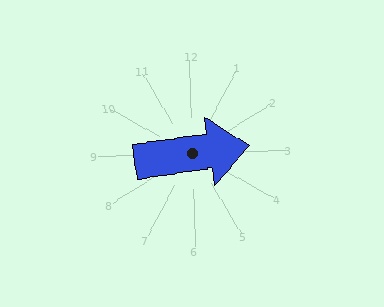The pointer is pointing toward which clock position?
Roughly 3 o'clock.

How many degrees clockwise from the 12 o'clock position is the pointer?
Approximately 84 degrees.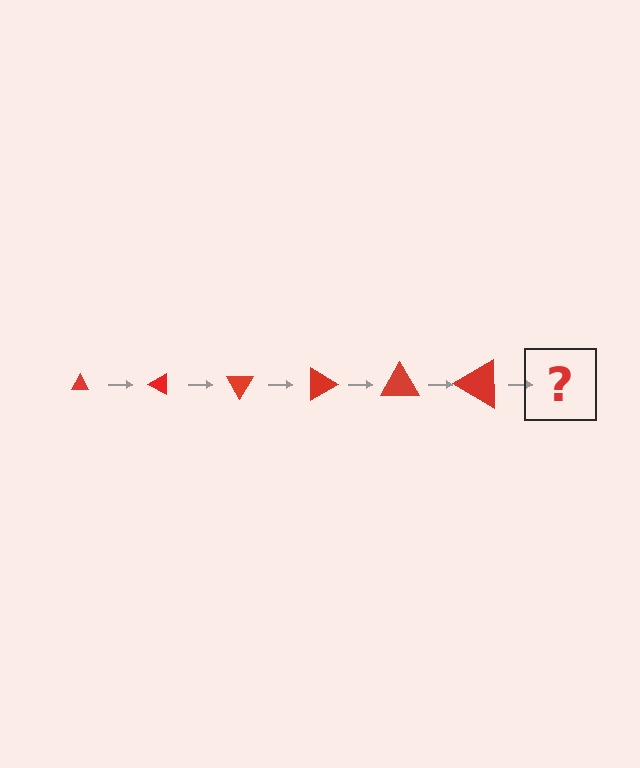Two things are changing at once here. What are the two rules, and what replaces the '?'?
The two rules are that the triangle grows larger each step and it rotates 30 degrees each step. The '?' should be a triangle, larger than the previous one and rotated 180 degrees from the start.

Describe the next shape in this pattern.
It should be a triangle, larger than the previous one and rotated 180 degrees from the start.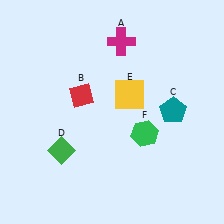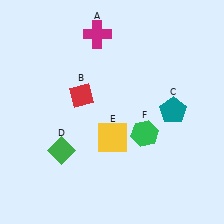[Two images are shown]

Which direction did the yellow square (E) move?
The yellow square (E) moved down.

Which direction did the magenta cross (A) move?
The magenta cross (A) moved left.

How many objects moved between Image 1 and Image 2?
2 objects moved between the two images.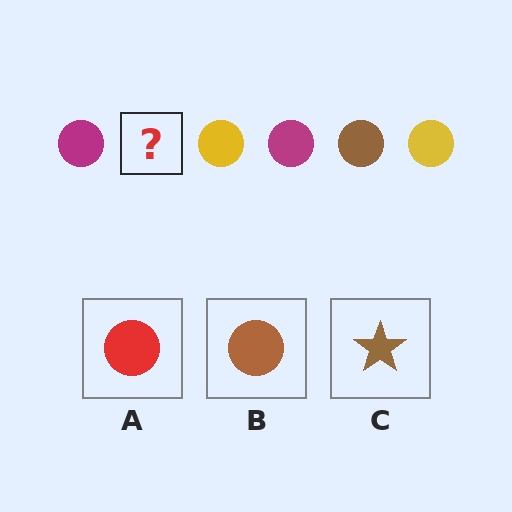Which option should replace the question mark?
Option B.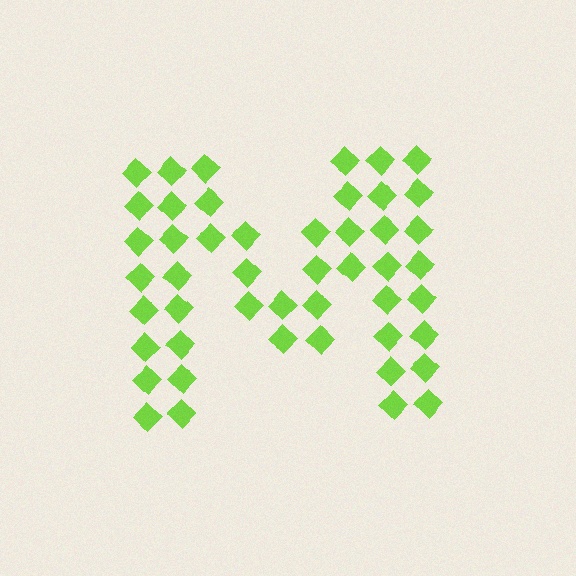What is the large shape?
The large shape is the letter M.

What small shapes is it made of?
It is made of small diamonds.